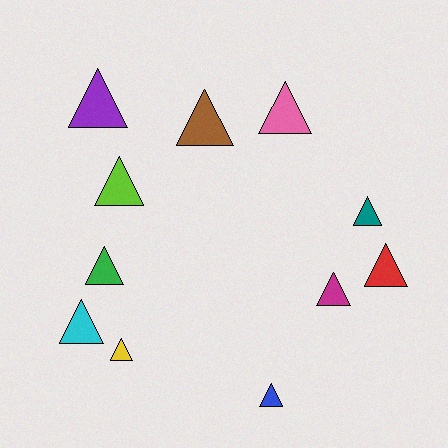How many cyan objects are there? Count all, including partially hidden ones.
There is 1 cyan object.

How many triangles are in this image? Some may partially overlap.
There are 11 triangles.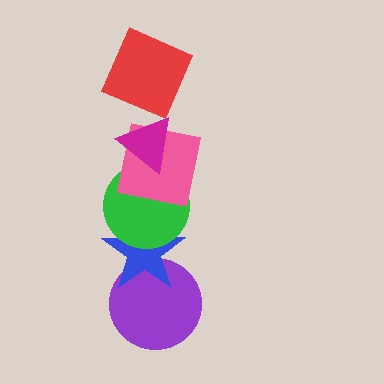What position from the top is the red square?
The red square is 1st from the top.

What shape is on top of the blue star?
The green circle is on top of the blue star.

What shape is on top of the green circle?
The pink square is on top of the green circle.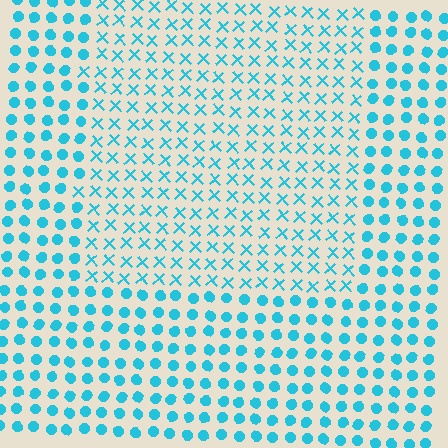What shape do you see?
I see a rectangle.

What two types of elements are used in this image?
The image uses X marks inside the rectangle region and circles outside it.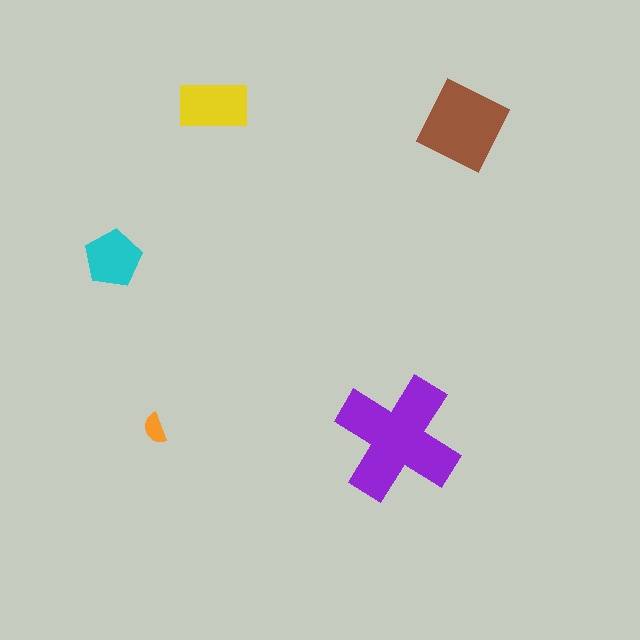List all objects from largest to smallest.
The purple cross, the brown diamond, the yellow rectangle, the cyan pentagon, the orange semicircle.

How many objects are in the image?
There are 5 objects in the image.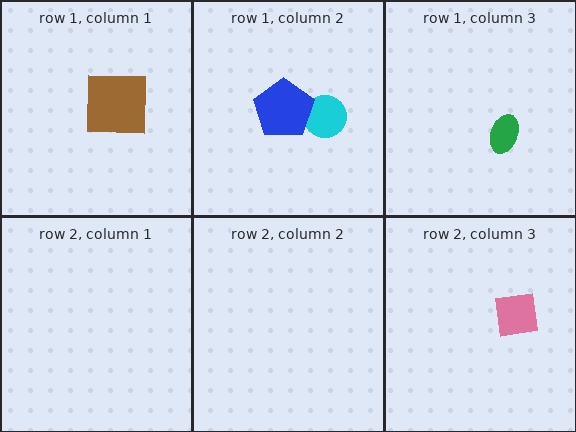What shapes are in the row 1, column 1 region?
The brown square.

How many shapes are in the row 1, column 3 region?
1.